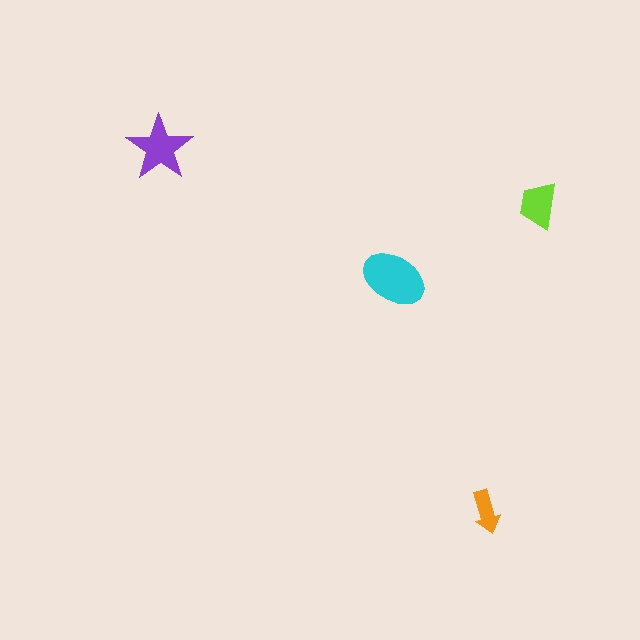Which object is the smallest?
The orange arrow.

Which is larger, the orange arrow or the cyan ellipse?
The cyan ellipse.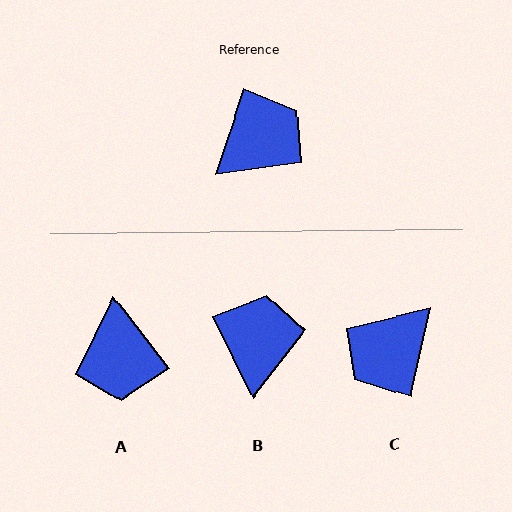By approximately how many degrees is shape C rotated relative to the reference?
Approximately 175 degrees clockwise.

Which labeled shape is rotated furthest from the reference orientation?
C, about 175 degrees away.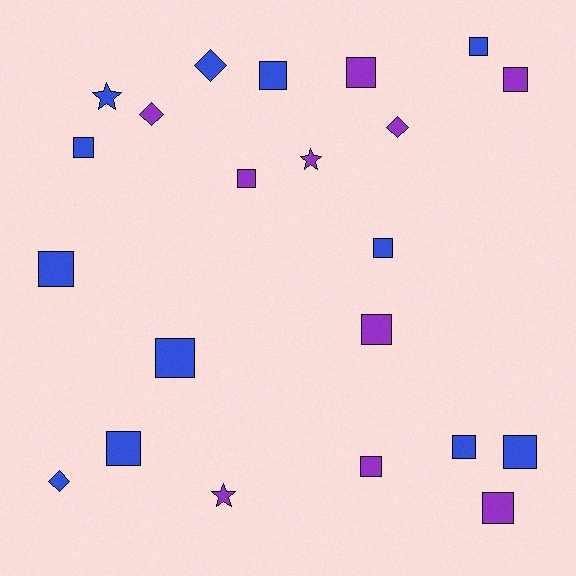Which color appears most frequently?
Blue, with 12 objects.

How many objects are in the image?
There are 22 objects.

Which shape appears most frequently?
Square, with 15 objects.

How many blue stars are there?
There is 1 blue star.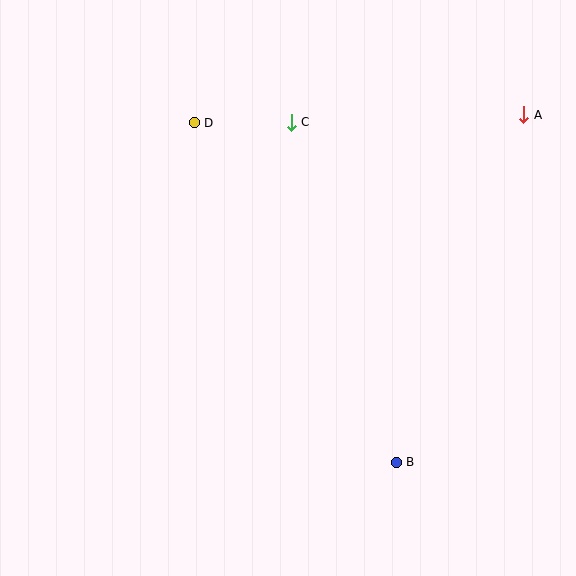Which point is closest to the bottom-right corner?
Point B is closest to the bottom-right corner.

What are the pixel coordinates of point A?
Point A is at (524, 115).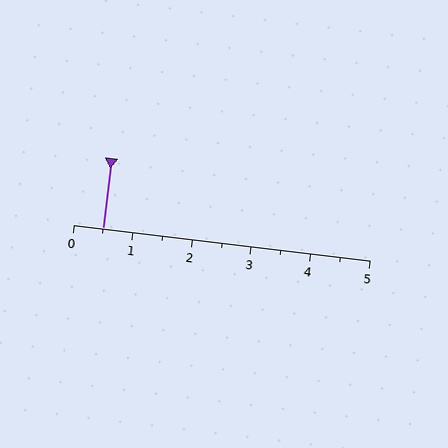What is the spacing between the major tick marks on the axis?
The major ticks are spaced 1 apart.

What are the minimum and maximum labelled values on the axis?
The axis runs from 0 to 5.